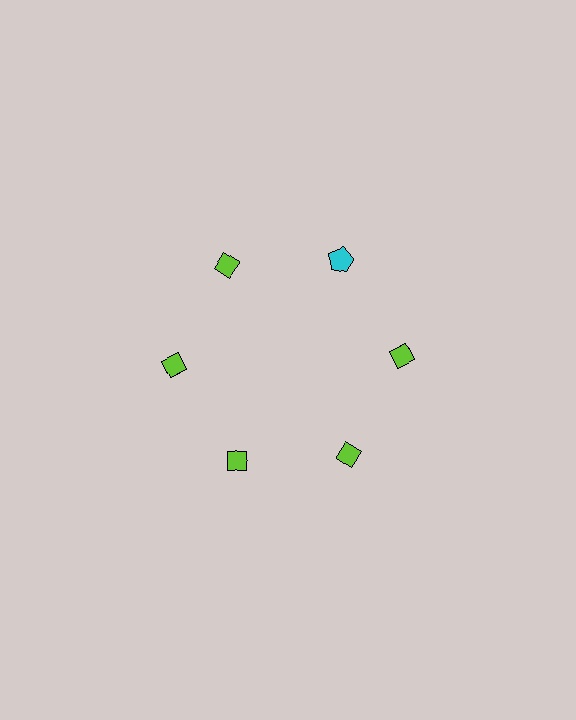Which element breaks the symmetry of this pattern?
The cyan pentagon at roughly the 1 o'clock position breaks the symmetry. All other shapes are lime diamonds.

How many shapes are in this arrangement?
There are 6 shapes arranged in a ring pattern.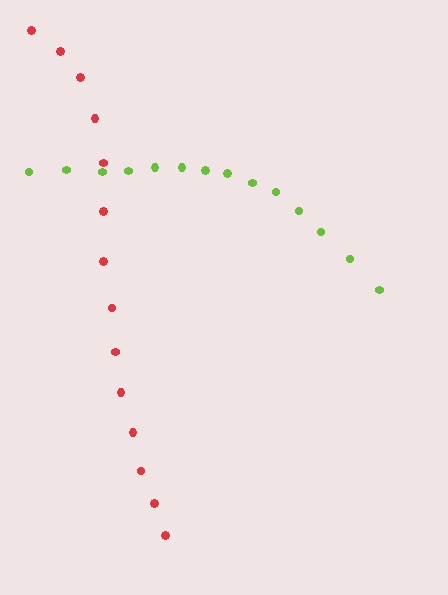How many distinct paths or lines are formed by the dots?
There are 2 distinct paths.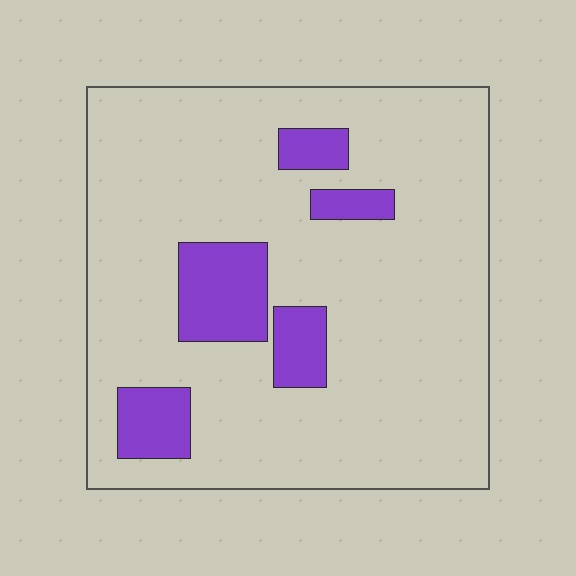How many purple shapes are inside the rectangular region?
5.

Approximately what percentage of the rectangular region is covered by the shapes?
Approximately 15%.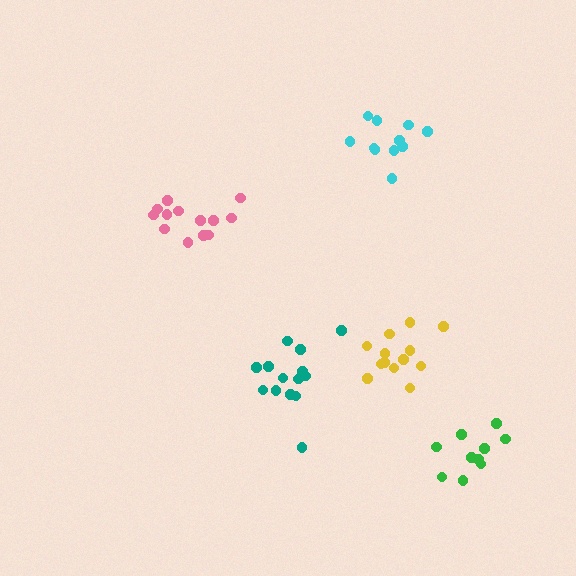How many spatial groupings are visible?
There are 5 spatial groupings.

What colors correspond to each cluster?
The clusters are colored: pink, yellow, green, cyan, teal.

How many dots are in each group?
Group 1: 13 dots, Group 2: 13 dots, Group 3: 10 dots, Group 4: 11 dots, Group 5: 14 dots (61 total).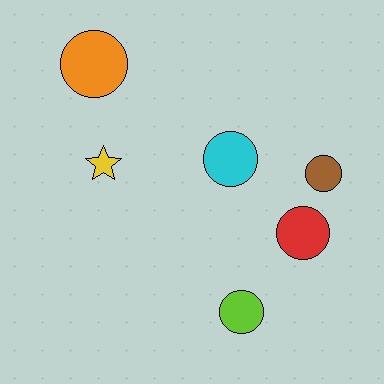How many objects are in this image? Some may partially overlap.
There are 6 objects.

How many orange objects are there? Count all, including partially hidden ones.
There is 1 orange object.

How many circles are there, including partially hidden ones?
There are 5 circles.